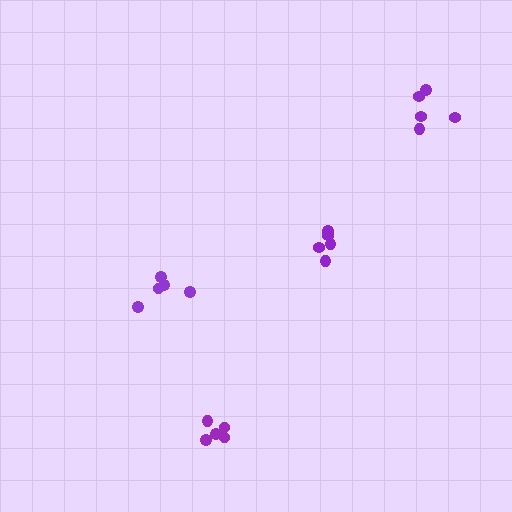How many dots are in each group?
Group 1: 5 dots, Group 2: 5 dots, Group 3: 5 dots, Group 4: 5 dots (20 total).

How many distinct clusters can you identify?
There are 4 distinct clusters.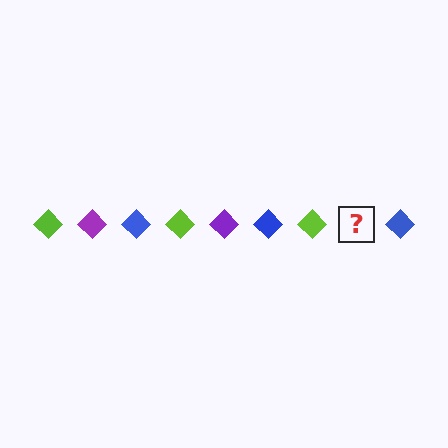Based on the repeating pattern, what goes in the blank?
The blank should be a purple diamond.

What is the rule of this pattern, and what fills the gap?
The rule is that the pattern cycles through lime, purple, blue diamonds. The gap should be filled with a purple diamond.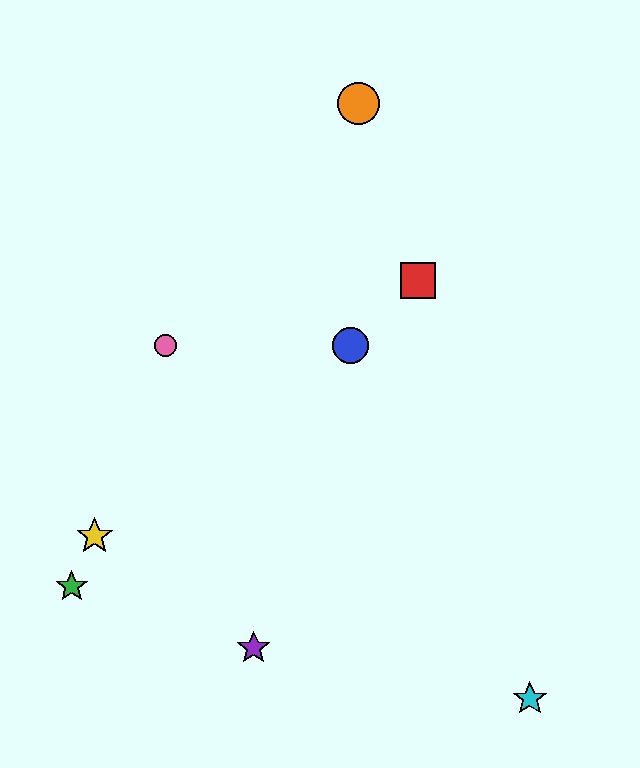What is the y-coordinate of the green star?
The green star is at y≈587.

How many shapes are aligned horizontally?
2 shapes (the blue circle, the pink circle) are aligned horizontally.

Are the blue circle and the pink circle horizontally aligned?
Yes, both are at y≈345.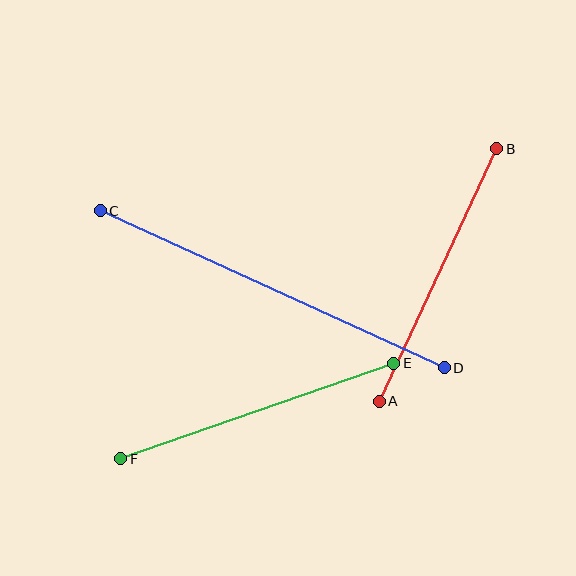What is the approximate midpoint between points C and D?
The midpoint is at approximately (272, 289) pixels.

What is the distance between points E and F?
The distance is approximately 289 pixels.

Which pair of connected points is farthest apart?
Points C and D are farthest apart.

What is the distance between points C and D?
The distance is approximately 378 pixels.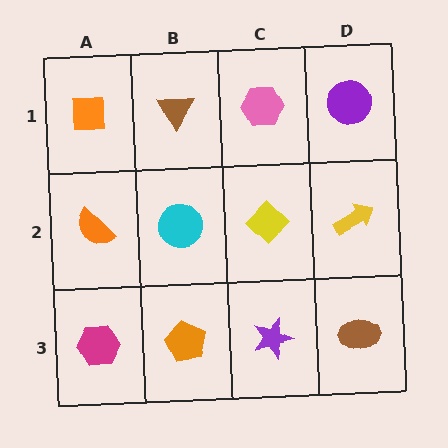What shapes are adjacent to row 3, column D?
A yellow arrow (row 2, column D), a purple star (row 3, column C).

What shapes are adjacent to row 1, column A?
An orange semicircle (row 2, column A), a brown triangle (row 1, column B).